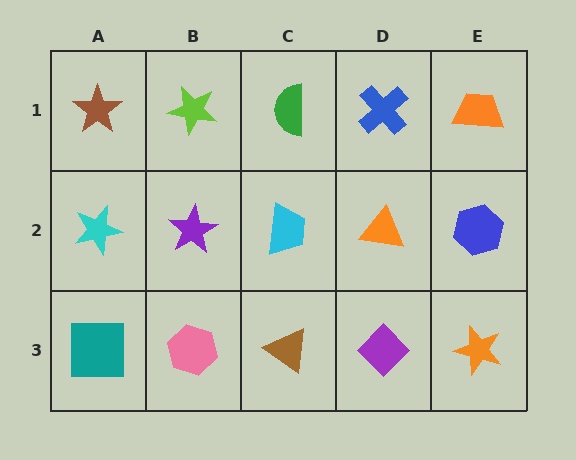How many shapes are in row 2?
5 shapes.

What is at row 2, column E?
A blue hexagon.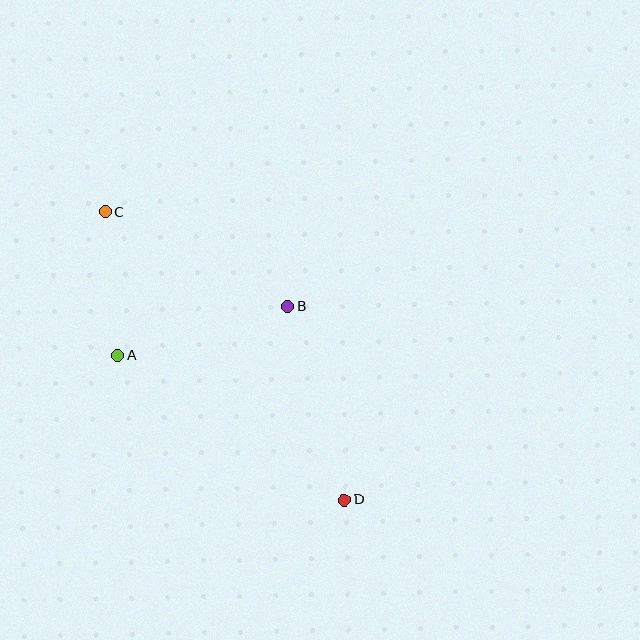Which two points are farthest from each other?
Points C and D are farthest from each other.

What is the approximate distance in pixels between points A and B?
The distance between A and B is approximately 177 pixels.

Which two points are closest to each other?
Points A and C are closest to each other.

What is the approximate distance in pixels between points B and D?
The distance between B and D is approximately 202 pixels.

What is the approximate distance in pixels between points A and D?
The distance between A and D is approximately 269 pixels.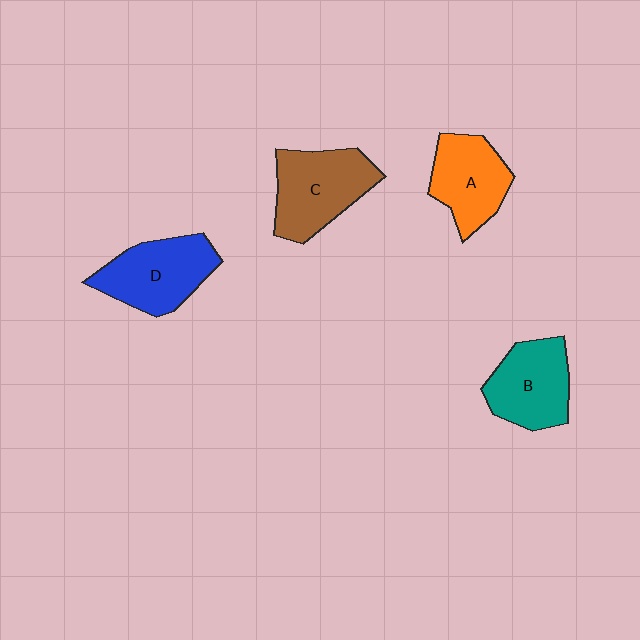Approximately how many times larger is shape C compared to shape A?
Approximately 1.2 times.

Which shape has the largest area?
Shape C (brown).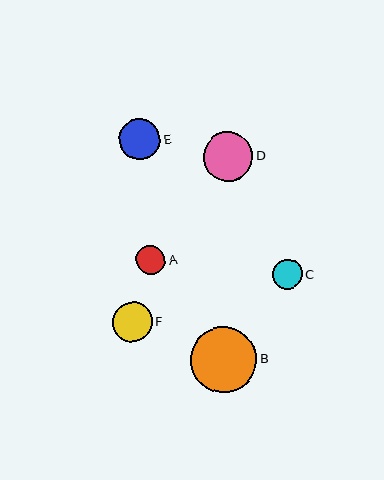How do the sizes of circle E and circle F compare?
Circle E and circle F are approximately the same size.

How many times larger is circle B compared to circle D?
Circle B is approximately 1.3 times the size of circle D.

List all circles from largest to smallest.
From largest to smallest: B, D, E, F, C, A.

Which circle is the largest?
Circle B is the largest with a size of approximately 66 pixels.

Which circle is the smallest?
Circle A is the smallest with a size of approximately 29 pixels.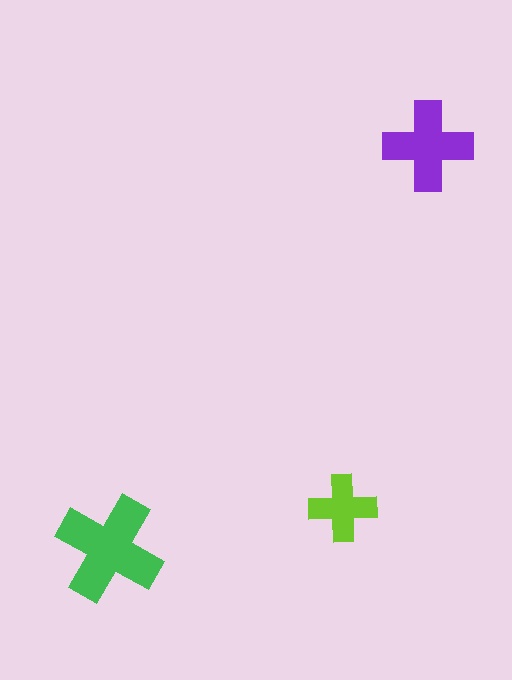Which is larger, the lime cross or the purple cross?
The purple one.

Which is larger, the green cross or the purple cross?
The green one.